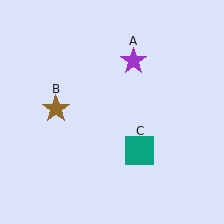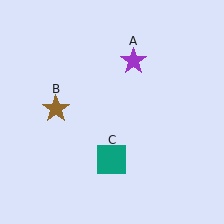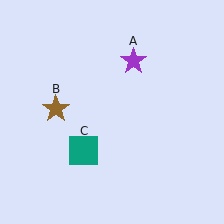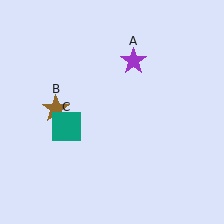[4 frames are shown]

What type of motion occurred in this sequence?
The teal square (object C) rotated clockwise around the center of the scene.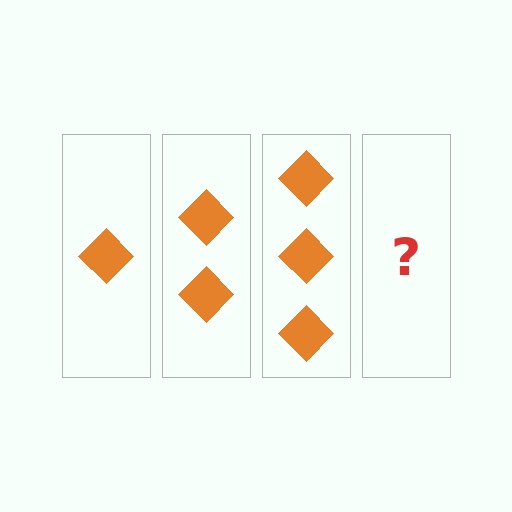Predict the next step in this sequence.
The next step is 4 diamonds.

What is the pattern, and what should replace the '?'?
The pattern is that each step adds one more diamond. The '?' should be 4 diamonds.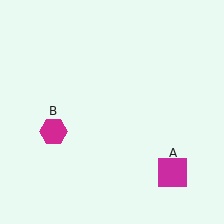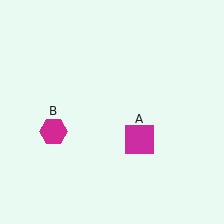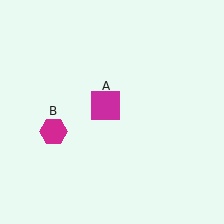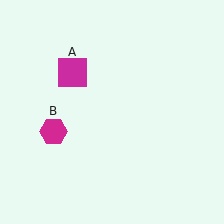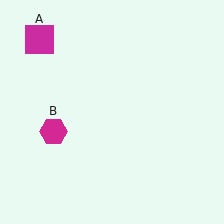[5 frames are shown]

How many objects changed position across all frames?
1 object changed position: magenta square (object A).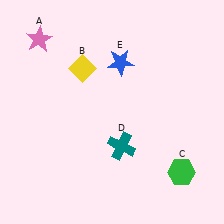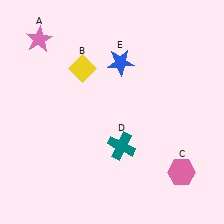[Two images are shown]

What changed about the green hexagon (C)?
In Image 1, C is green. In Image 2, it changed to pink.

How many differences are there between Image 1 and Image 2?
There is 1 difference between the two images.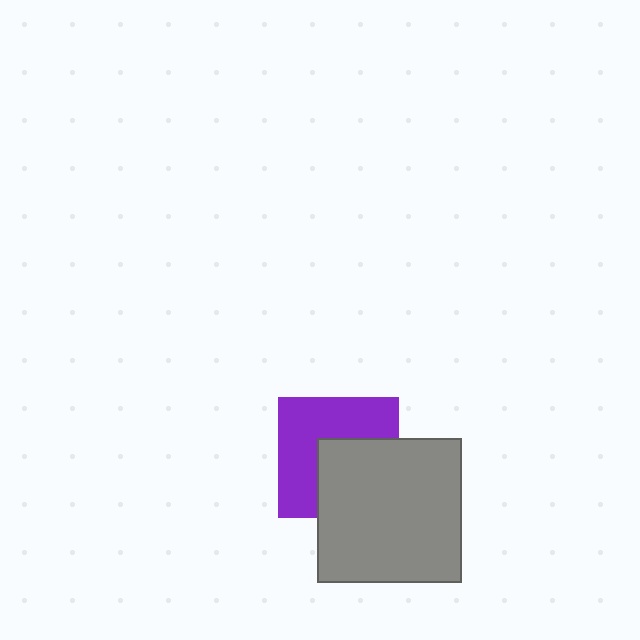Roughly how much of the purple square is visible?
About half of it is visible (roughly 55%).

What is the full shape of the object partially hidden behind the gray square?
The partially hidden object is a purple square.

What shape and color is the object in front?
The object in front is a gray square.